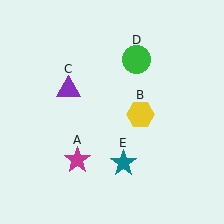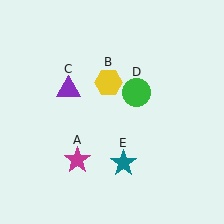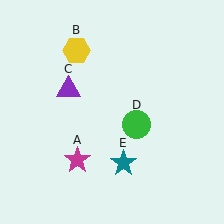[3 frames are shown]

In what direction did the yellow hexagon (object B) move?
The yellow hexagon (object B) moved up and to the left.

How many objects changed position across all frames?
2 objects changed position: yellow hexagon (object B), green circle (object D).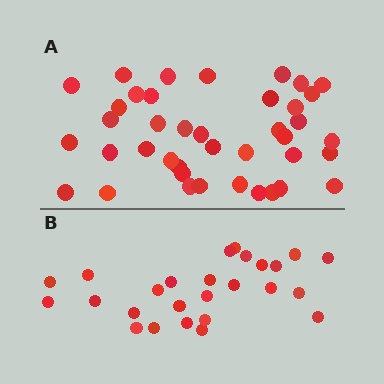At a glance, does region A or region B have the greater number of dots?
Region A (the top region) has more dots.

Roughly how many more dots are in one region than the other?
Region A has approximately 15 more dots than region B.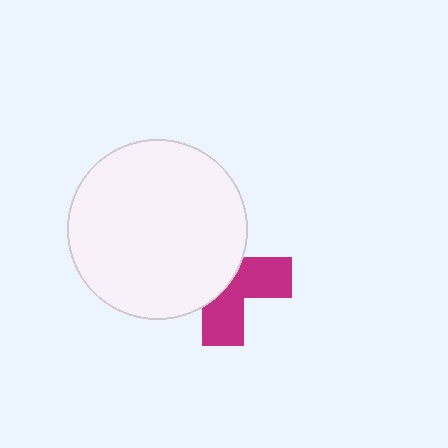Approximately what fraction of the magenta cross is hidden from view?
Roughly 55% of the magenta cross is hidden behind the white circle.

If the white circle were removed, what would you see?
You would see the complete magenta cross.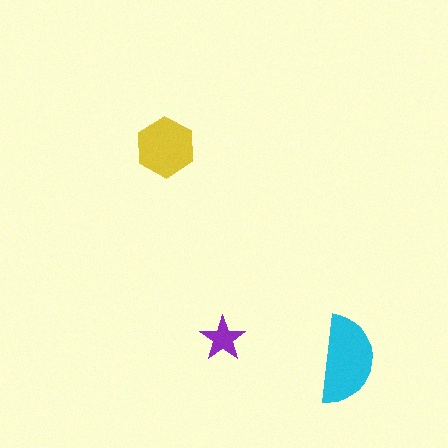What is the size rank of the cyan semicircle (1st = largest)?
1st.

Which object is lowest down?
The cyan semicircle is bottommost.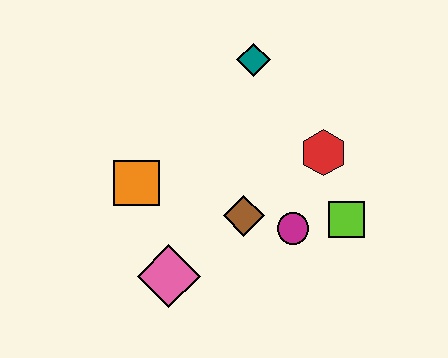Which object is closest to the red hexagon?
The lime square is closest to the red hexagon.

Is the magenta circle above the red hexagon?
No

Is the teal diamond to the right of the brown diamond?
Yes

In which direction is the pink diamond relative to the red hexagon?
The pink diamond is to the left of the red hexagon.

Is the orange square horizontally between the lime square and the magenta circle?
No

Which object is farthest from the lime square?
The orange square is farthest from the lime square.